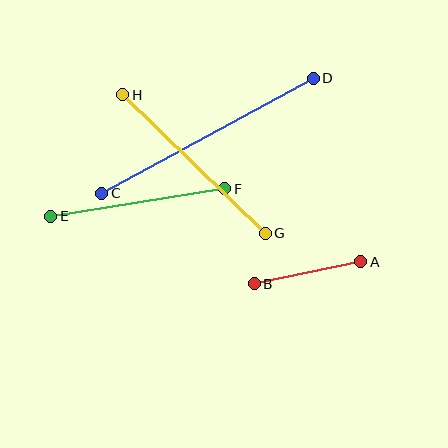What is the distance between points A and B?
The distance is approximately 109 pixels.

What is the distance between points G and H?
The distance is approximately 199 pixels.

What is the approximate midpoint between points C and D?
The midpoint is at approximately (207, 136) pixels.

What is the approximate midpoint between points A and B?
The midpoint is at approximately (308, 273) pixels.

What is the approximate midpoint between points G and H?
The midpoint is at approximately (194, 164) pixels.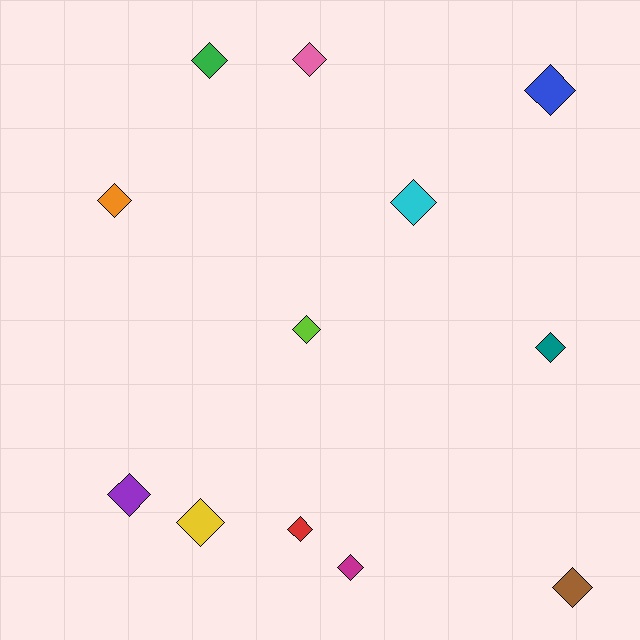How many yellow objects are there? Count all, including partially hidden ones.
There is 1 yellow object.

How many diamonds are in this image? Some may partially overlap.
There are 12 diamonds.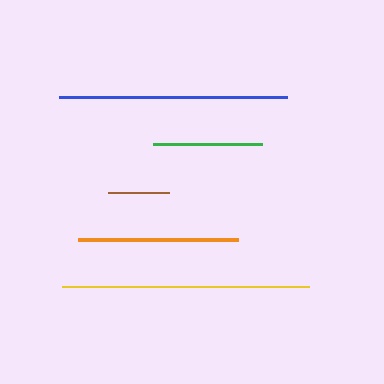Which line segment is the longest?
The yellow line is the longest at approximately 247 pixels.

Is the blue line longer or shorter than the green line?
The blue line is longer than the green line.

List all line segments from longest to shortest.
From longest to shortest: yellow, blue, orange, green, brown.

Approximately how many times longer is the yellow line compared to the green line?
The yellow line is approximately 2.3 times the length of the green line.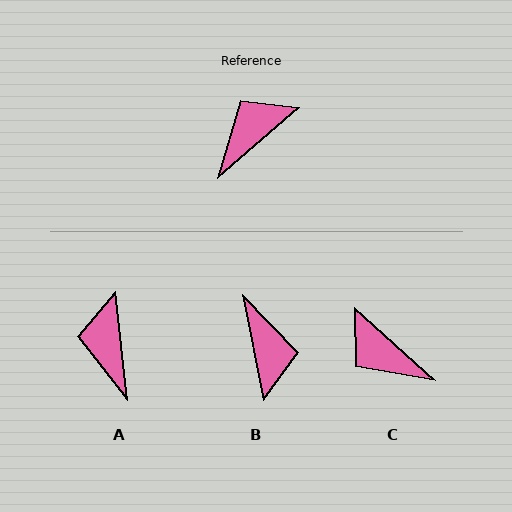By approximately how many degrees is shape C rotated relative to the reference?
Approximately 97 degrees counter-clockwise.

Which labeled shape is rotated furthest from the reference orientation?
B, about 119 degrees away.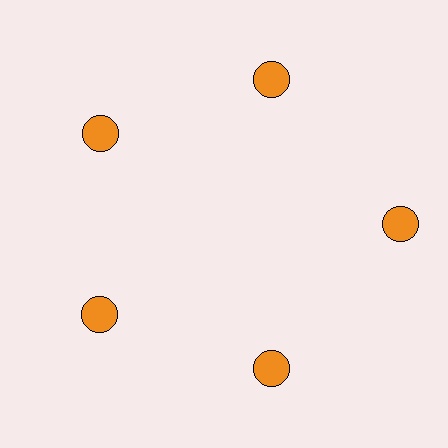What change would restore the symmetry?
The symmetry would be restored by moving it inward, back onto the ring so that all 5 circles sit at equal angles and equal distance from the center.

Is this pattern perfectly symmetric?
No. The 5 orange circles are arranged in a ring, but one element near the 3 o'clock position is pushed outward from the center, breaking the 5-fold rotational symmetry.